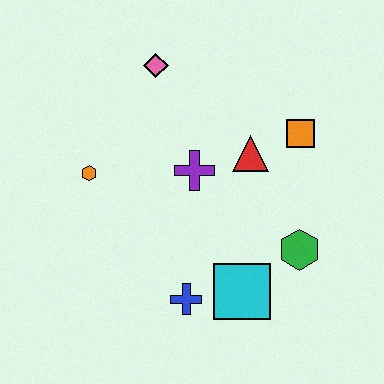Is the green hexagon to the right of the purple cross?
Yes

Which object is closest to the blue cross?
The cyan square is closest to the blue cross.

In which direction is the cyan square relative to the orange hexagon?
The cyan square is to the right of the orange hexagon.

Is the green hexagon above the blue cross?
Yes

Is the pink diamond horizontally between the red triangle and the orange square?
No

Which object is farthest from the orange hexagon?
The green hexagon is farthest from the orange hexagon.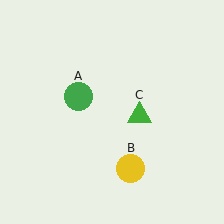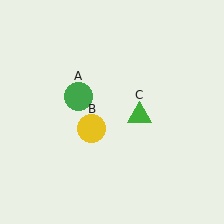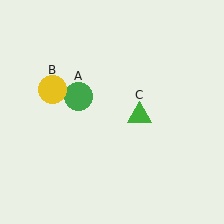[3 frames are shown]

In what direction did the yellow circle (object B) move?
The yellow circle (object B) moved up and to the left.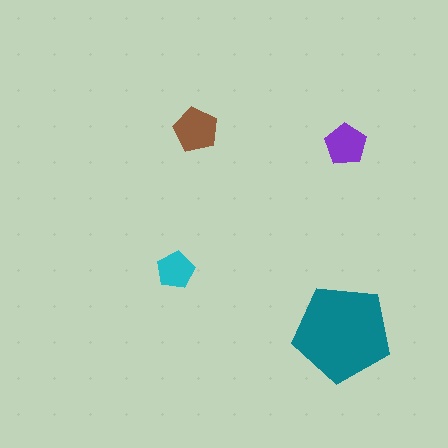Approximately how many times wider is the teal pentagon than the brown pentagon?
About 2 times wider.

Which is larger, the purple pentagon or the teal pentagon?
The teal one.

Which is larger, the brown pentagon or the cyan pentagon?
The brown one.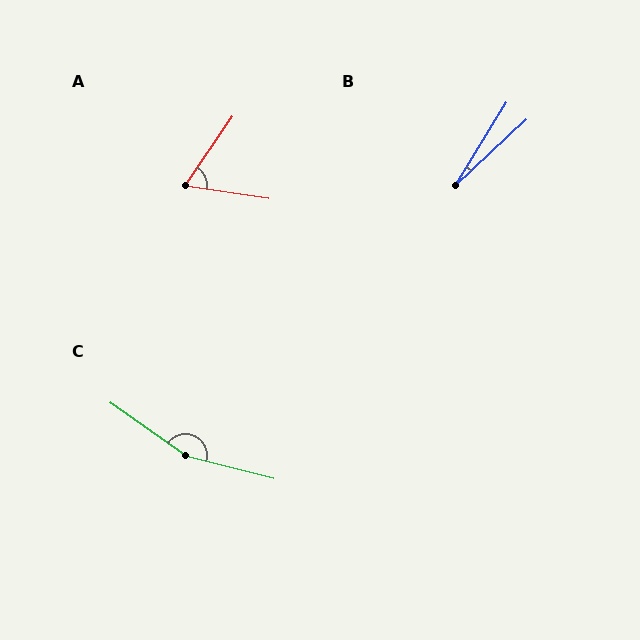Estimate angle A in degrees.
Approximately 64 degrees.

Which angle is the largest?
C, at approximately 159 degrees.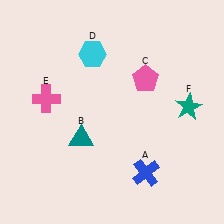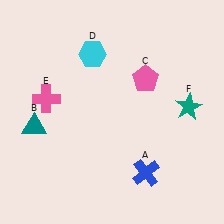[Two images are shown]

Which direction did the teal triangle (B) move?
The teal triangle (B) moved left.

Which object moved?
The teal triangle (B) moved left.